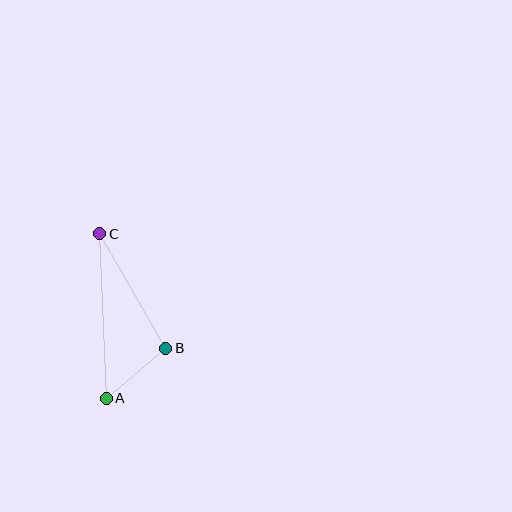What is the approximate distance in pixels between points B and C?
The distance between B and C is approximately 132 pixels.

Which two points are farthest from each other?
Points A and C are farthest from each other.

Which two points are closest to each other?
Points A and B are closest to each other.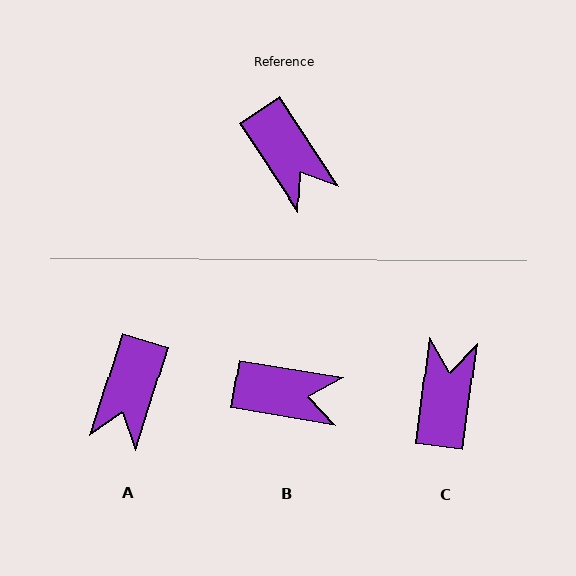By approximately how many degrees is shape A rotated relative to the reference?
Approximately 51 degrees clockwise.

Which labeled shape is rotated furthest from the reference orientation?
C, about 139 degrees away.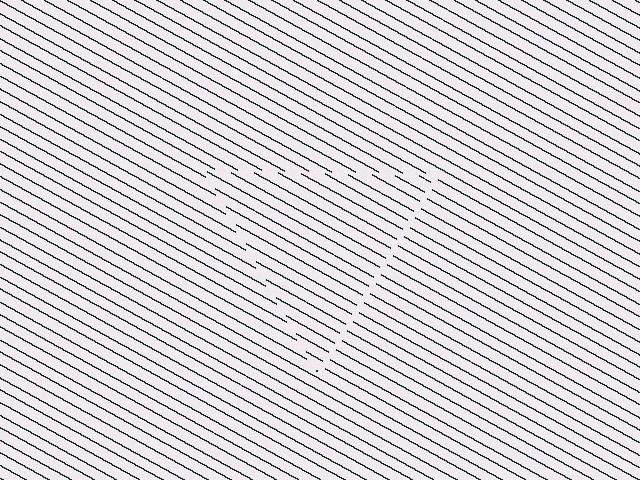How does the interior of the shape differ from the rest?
The interior of the shape contains the same grating, shifted by half a period — the contour is defined by the phase discontinuity where line-ends from the inner and outer gratings abut.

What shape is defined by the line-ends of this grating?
An illusory triangle. The interior of the shape contains the same grating, shifted by half a period — the contour is defined by the phase discontinuity where line-ends from the inner and outer gratings abut.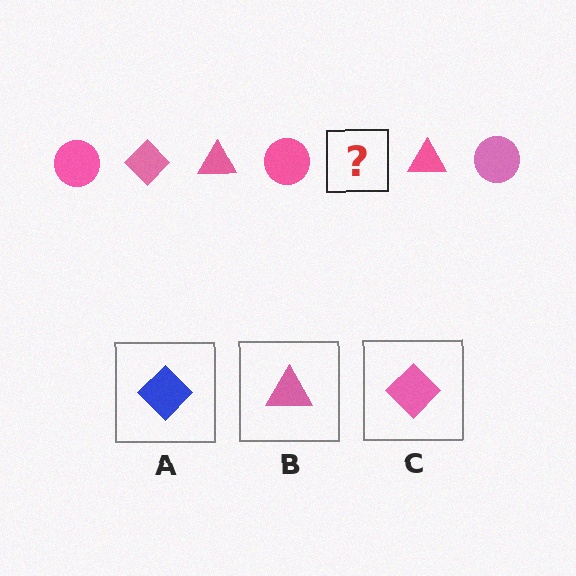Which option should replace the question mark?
Option C.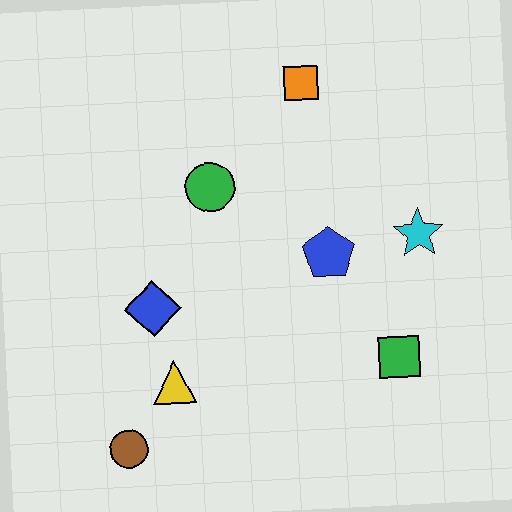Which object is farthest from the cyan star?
The brown circle is farthest from the cyan star.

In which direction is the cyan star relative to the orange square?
The cyan star is below the orange square.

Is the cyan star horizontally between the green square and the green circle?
No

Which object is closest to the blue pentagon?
The cyan star is closest to the blue pentagon.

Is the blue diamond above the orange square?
No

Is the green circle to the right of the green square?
No